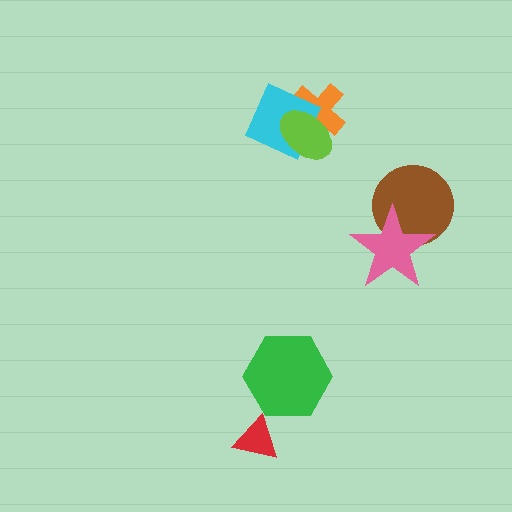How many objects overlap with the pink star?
1 object overlaps with the pink star.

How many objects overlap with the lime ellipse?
2 objects overlap with the lime ellipse.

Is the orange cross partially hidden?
Yes, it is partially covered by another shape.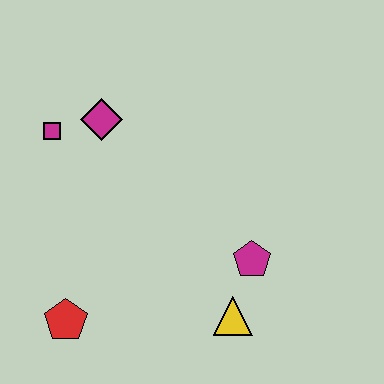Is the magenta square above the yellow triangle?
Yes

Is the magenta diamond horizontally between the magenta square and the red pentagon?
No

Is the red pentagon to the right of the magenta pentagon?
No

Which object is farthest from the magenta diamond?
The yellow triangle is farthest from the magenta diamond.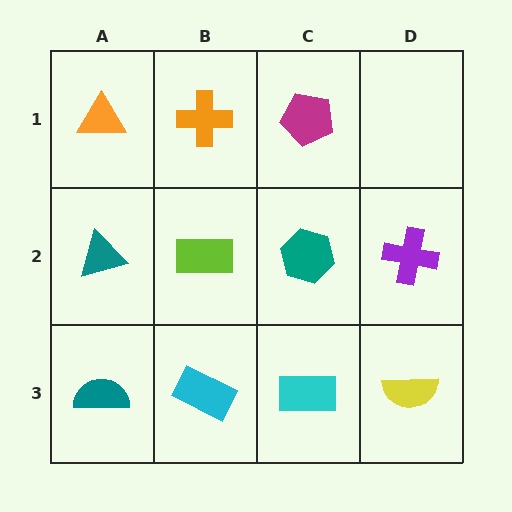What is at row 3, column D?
A yellow semicircle.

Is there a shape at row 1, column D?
No, that cell is empty.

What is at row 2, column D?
A purple cross.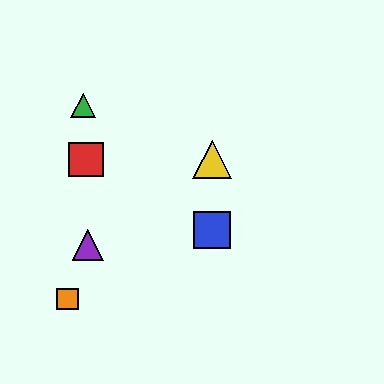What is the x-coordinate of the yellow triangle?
The yellow triangle is at x≈212.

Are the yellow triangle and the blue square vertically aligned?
Yes, both are at x≈212.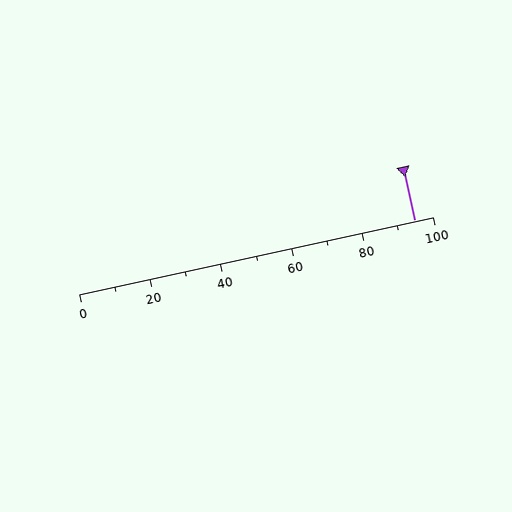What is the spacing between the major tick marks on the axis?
The major ticks are spaced 20 apart.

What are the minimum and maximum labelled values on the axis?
The axis runs from 0 to 100.